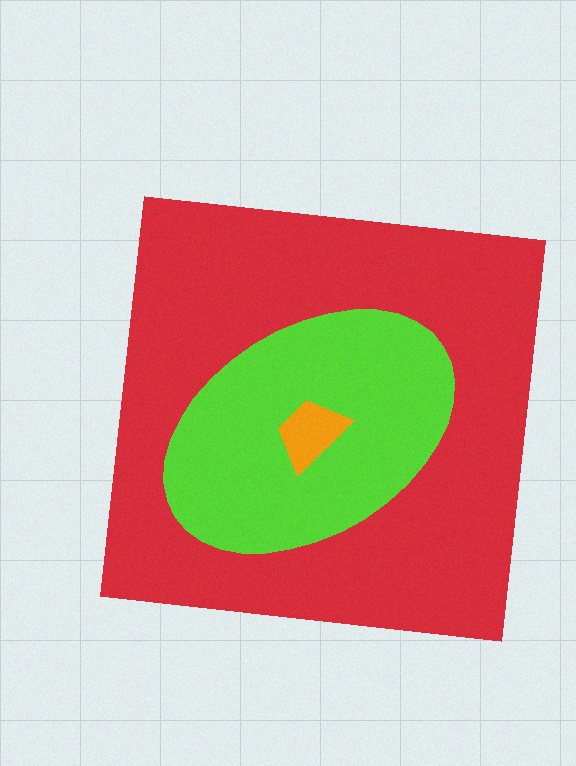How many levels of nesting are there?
3.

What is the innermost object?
The orange trapezoid.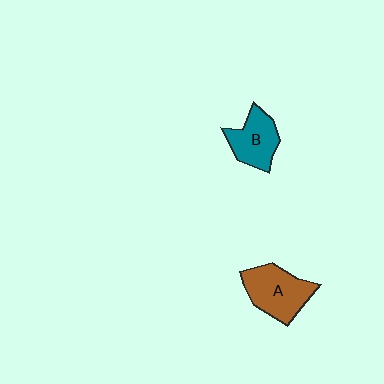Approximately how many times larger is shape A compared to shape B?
Approximately 1.3 times.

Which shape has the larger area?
Shape A (brown).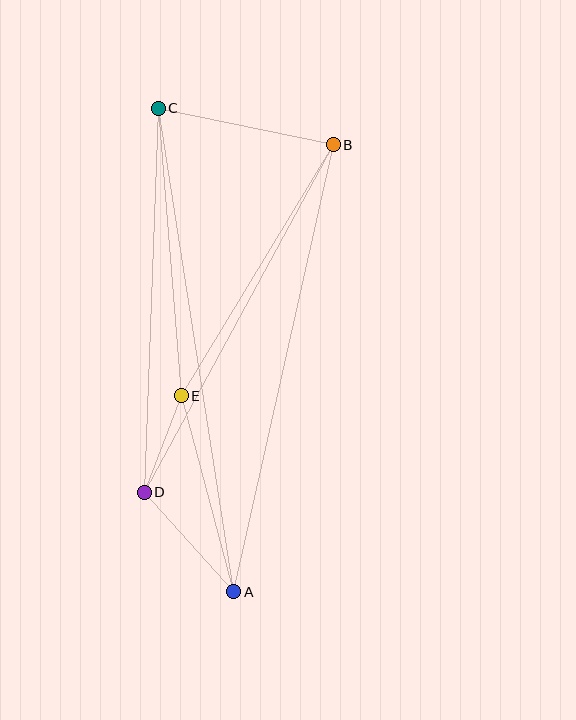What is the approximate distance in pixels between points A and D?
The distance between A and D is approximately 134 pixels.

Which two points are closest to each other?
Points D and E are closest to each other.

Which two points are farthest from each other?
Points A and C are farthest from each other.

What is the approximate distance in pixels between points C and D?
The distance between C and D is approximately 384 pixels.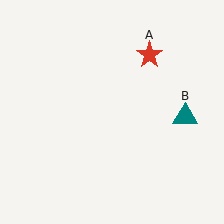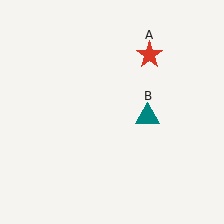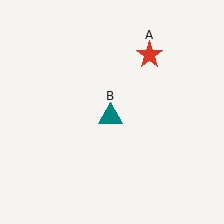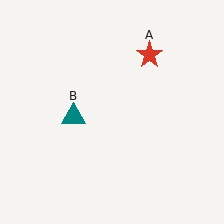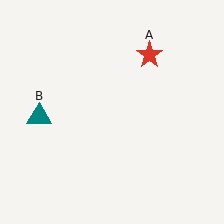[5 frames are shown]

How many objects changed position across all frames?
1 object changed position: teal triangle (object B).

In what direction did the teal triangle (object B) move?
The teal triangle (object B) moved left.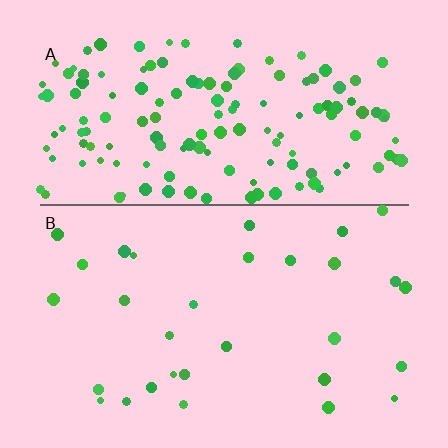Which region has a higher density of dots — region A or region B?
A (the top).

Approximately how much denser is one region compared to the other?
Approximately 4.8× — region A over region B.